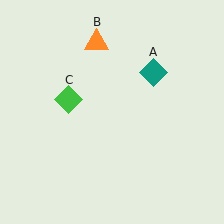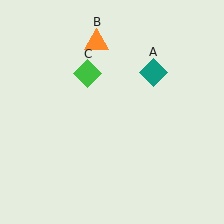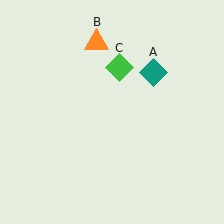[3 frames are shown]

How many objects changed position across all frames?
1 object changed position: green diamond (object C).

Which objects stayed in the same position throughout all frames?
Teal diamond (object A) and orange triangle (object B) remained stationary.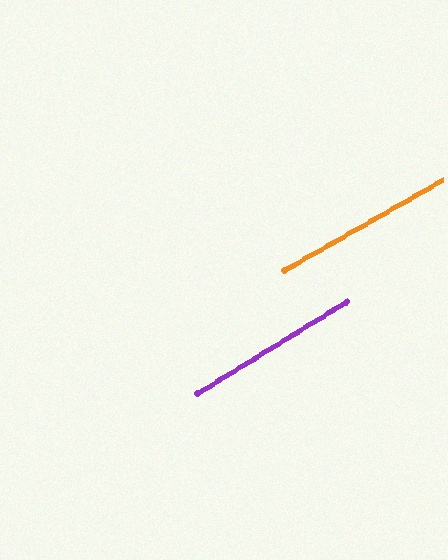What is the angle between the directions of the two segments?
Approximately 2 degrees.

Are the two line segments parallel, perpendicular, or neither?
Parallel — their directions differ by only 2.0°.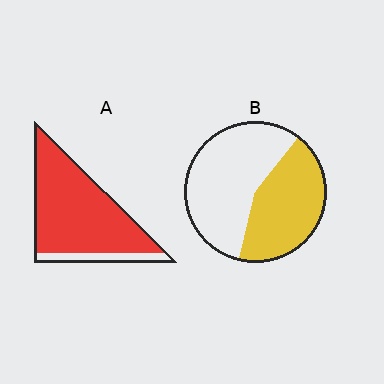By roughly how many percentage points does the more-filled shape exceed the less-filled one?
By roughly 45 percentage points (A over B).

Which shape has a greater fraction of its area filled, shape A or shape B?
Shape A.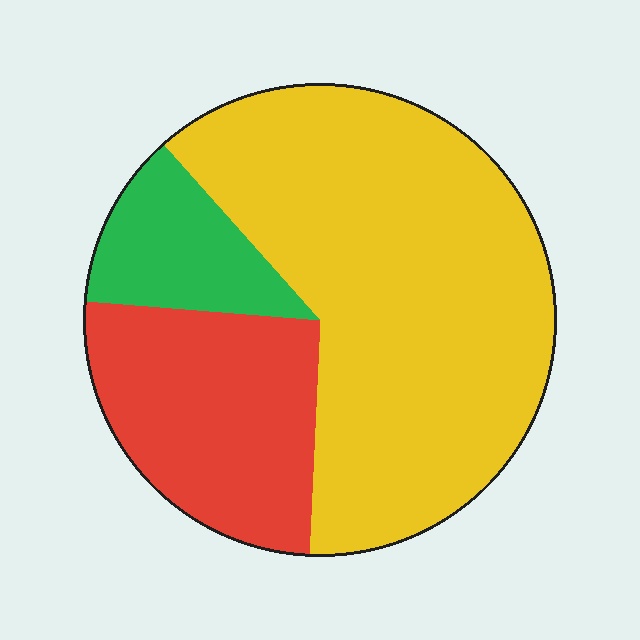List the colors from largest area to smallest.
From largest to smallest: yellow, red, green.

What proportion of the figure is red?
Red covers roughly 25% of the figure.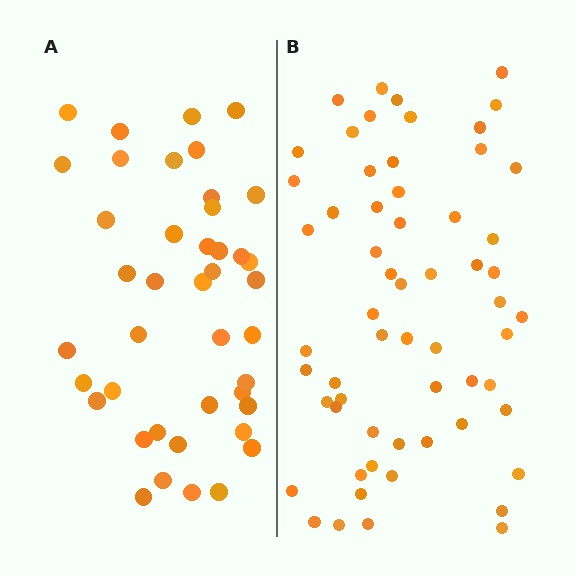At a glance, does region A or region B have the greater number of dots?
Region B (the right region) has more dots.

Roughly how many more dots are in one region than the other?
Region B has approximately 20 more dots than region A.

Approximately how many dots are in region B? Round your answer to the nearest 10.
About 60 dots.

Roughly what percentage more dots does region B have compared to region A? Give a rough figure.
About 45% more.